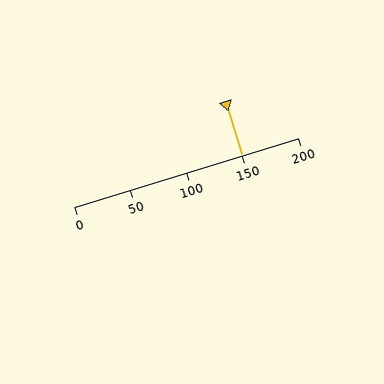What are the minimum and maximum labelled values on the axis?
The axis runs from 0 to 200.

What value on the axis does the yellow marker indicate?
The marker indicates approximately 150.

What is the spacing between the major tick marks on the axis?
The major ticks are spaced 50 apart.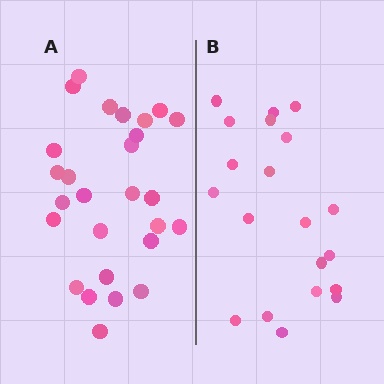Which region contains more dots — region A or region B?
Region A (the left region) has more dots.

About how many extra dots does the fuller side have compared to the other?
Region A has roughly 8 or so more dots than region B.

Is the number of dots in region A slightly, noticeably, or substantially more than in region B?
Region A has noticeably more, but not dramatically so. The ratio is roughly 1.4 to 1.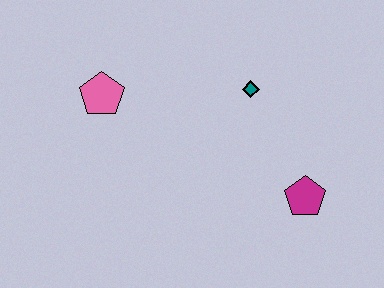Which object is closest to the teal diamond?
The magenta pentagon is closest to the teal diamond.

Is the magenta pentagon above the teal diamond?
No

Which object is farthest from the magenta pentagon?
The pink pentagon is farthest from the magenta pentagon.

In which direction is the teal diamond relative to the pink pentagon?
The teal diamond is to the right of the pink pentagon.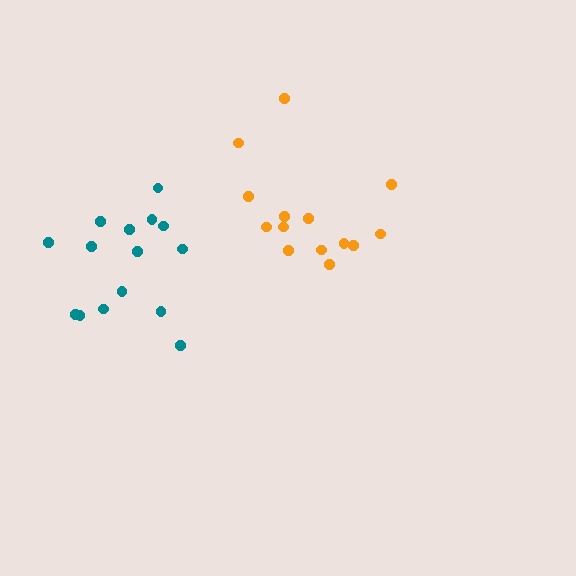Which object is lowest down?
The teal cluster is bottommost.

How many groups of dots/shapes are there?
There are 2 groups.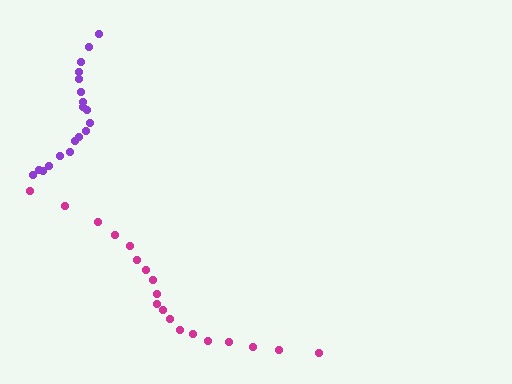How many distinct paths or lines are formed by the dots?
There are 2 distinct paths.